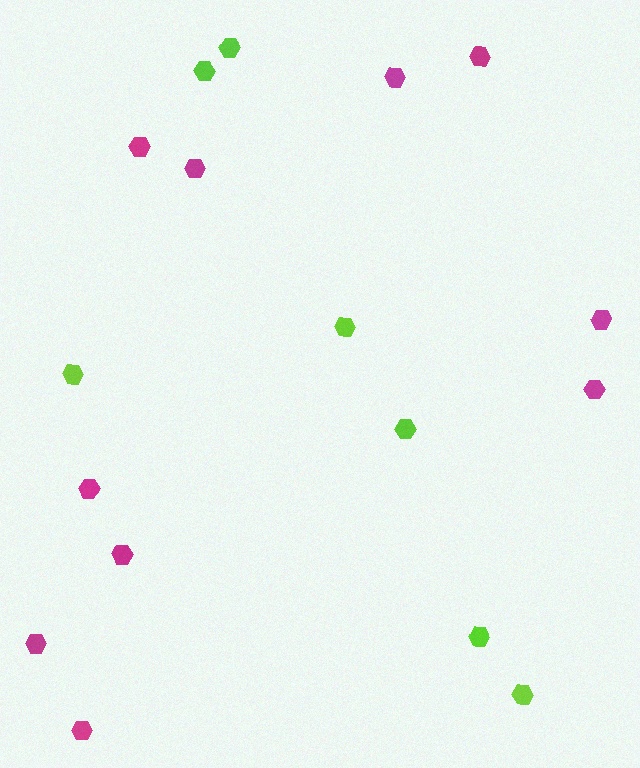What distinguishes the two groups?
There are 2 groups: one group of magenta hexagons (10) and one group of lime hexagons (7).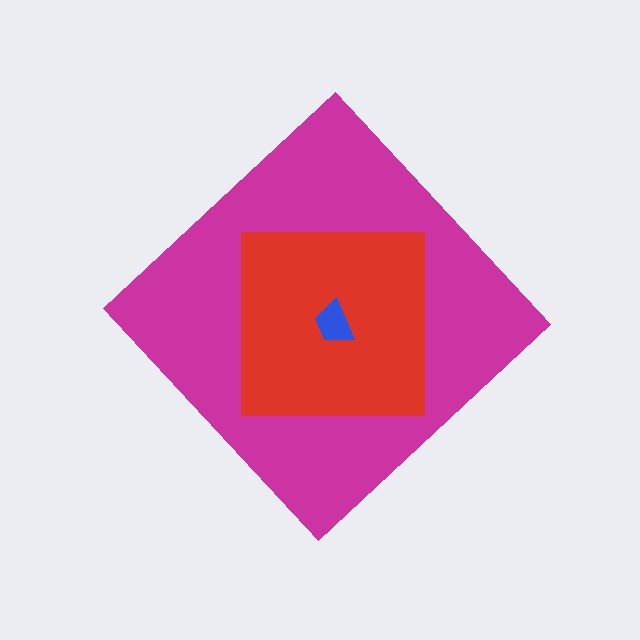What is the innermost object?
The blue trapezoid.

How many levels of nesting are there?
3.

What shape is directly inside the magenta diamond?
The red square.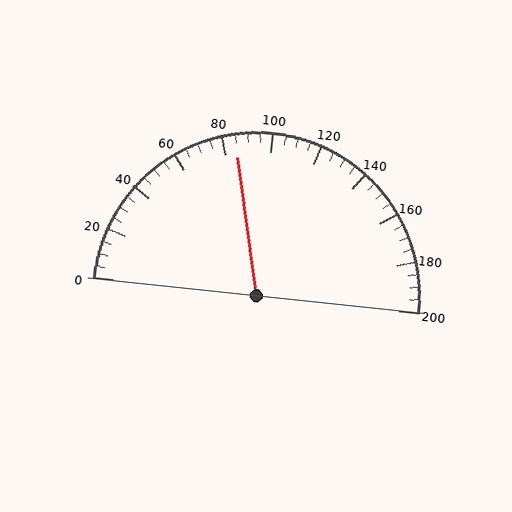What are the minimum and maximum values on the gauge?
The gauge ranges from 0 to 200.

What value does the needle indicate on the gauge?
The needle indicates approximately 85.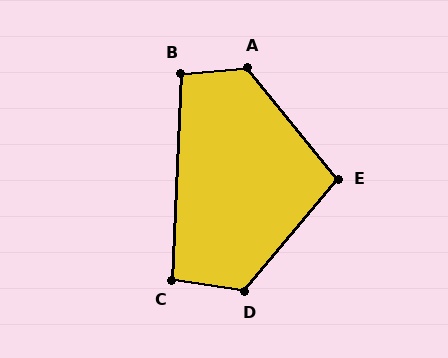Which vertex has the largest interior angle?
A, at approximately 124 degrees.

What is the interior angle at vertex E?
Approximately 101 degrees (obtuse).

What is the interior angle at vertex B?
Approximately 98 degrees (obtuse).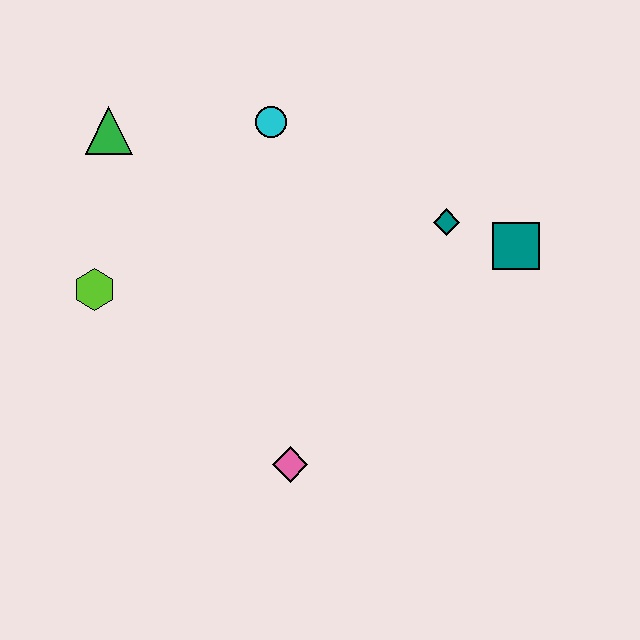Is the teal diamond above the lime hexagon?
Yes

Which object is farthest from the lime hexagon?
The teal square is farthest from the lime hexagon.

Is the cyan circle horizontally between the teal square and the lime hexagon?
Yes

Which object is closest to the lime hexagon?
The green triangle is closest to the lime hexagon.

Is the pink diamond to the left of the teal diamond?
Yes